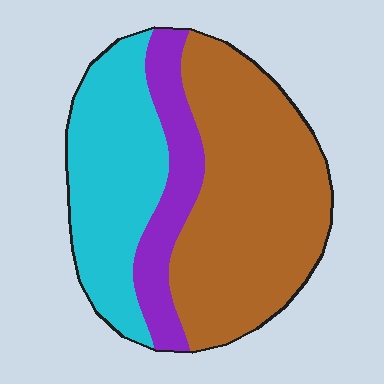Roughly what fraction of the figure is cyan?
Cyan takes up between a sixth and a third of the figure.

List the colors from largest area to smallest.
From largest to smallest: brown, cyan, purple.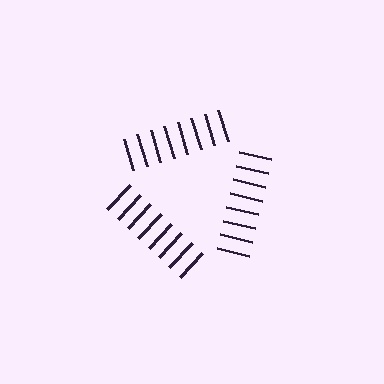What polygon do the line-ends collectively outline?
An illusory triangle — the line segments terminate on its edges but no continuous stroke is drawn.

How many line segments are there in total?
24 — 8 along each of the 3 edges.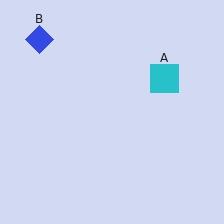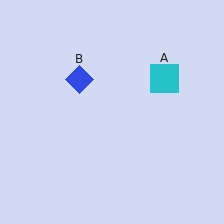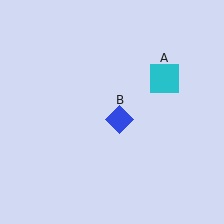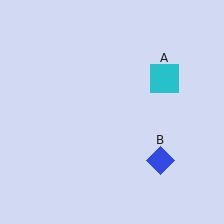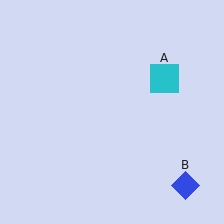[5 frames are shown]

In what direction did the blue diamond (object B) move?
The blue diamond (object B) moved down and to the right.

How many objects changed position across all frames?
1 object changed position: blue diamond (object B).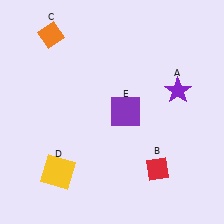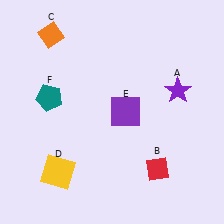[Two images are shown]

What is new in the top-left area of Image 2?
A teal pentagon (F) was added in the top-left area of Image 2.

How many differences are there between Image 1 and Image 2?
There is 1 difference between the two images.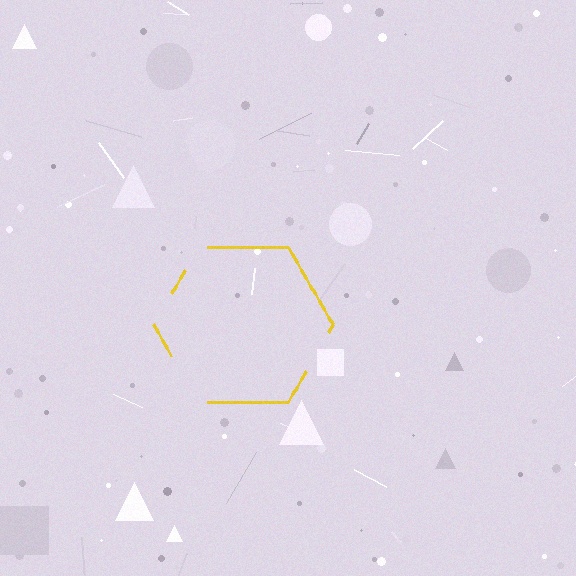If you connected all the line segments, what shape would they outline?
They would outline a hexagon.